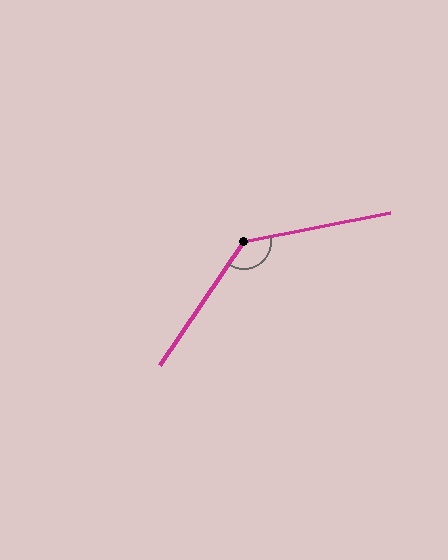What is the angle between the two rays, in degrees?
Approximately 136 degrees.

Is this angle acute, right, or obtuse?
It is obtuse.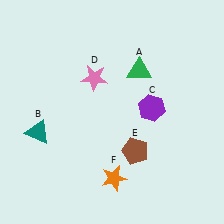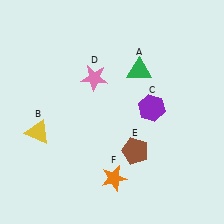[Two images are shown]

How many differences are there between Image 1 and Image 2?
There is 1 difference between the two images.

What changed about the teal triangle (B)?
In Image 1, B is teal. In Image 2, it changed to yellow.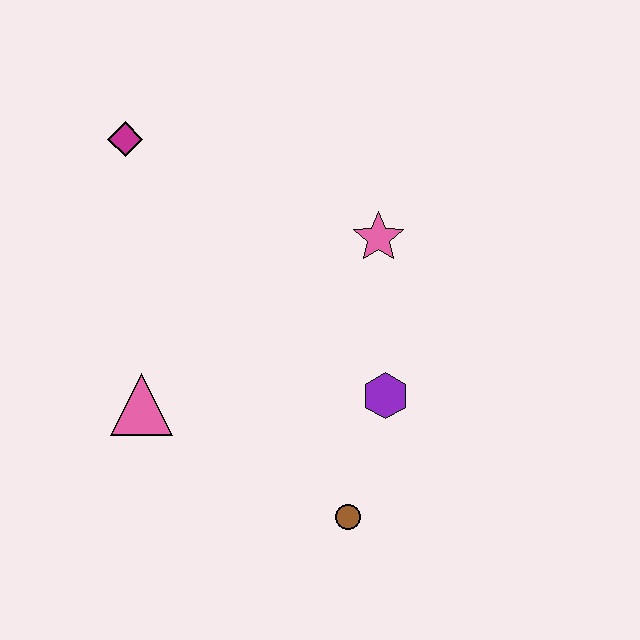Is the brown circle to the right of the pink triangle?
Yes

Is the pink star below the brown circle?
No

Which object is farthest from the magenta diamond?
The brown circle is farthest from the magenta diamond.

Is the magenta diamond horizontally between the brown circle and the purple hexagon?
No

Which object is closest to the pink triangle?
The brown circle is closest to the pink triangle.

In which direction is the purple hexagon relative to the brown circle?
The purple hexagon is above the brown circle.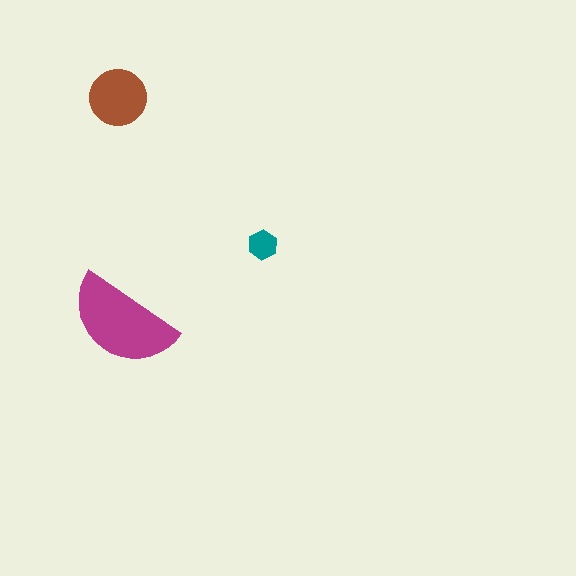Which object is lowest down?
The magenta semicircle is bottommost.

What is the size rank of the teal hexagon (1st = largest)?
3rd.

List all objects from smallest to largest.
The teal hexagon, the brown circle, the magenta semicircle.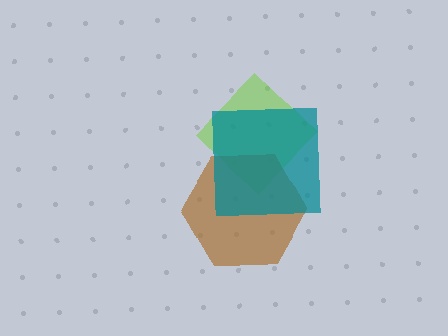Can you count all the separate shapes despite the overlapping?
Yes, there are 3 separate shapes.